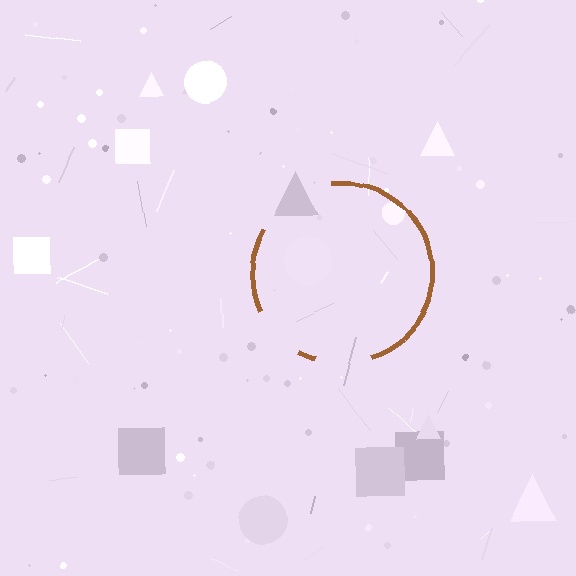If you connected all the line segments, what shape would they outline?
They would outline a circle.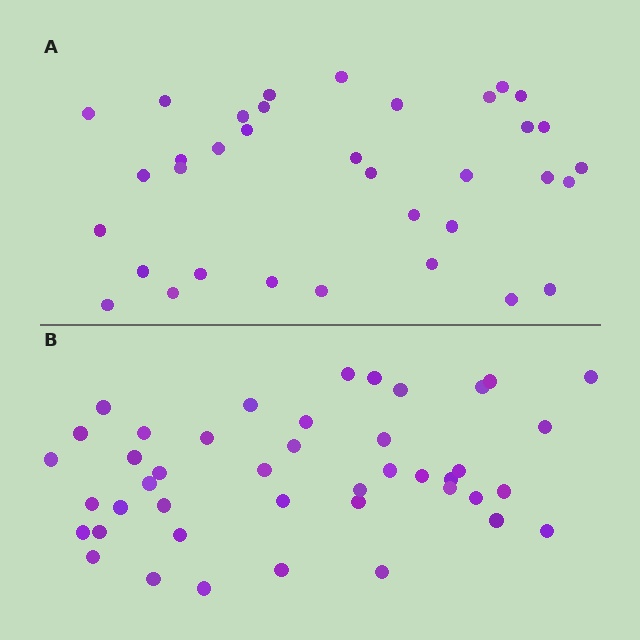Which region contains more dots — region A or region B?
Region B (the bottom region) has more dots.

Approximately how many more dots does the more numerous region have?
Region B has roughly 8 or so more dots than region A.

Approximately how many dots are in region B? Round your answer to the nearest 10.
About 40 dots. (The exact count is 43, which rounds to 40.)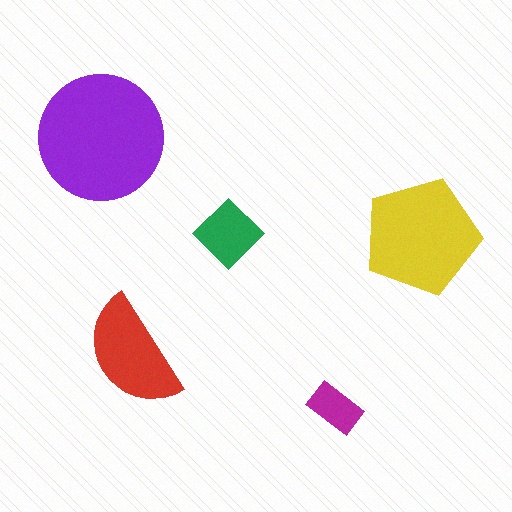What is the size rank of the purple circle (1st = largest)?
1st.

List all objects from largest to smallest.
The purple circle, the yellow pentagon, the red semicircle, the green diamond, the magenta rectangle.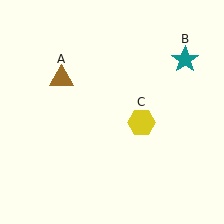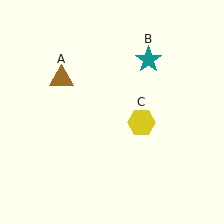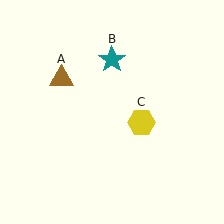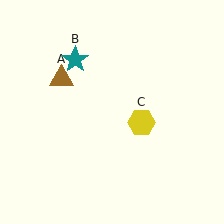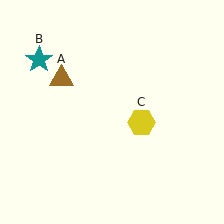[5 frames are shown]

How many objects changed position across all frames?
1 object changed position: teal star (object B).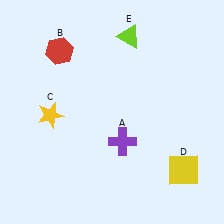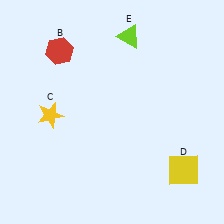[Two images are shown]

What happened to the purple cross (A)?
The purple cross (A) was removed in Image 2. It was in the bottom-right area of Image 1.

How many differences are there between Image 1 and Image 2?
There is 1 difference between the two images.